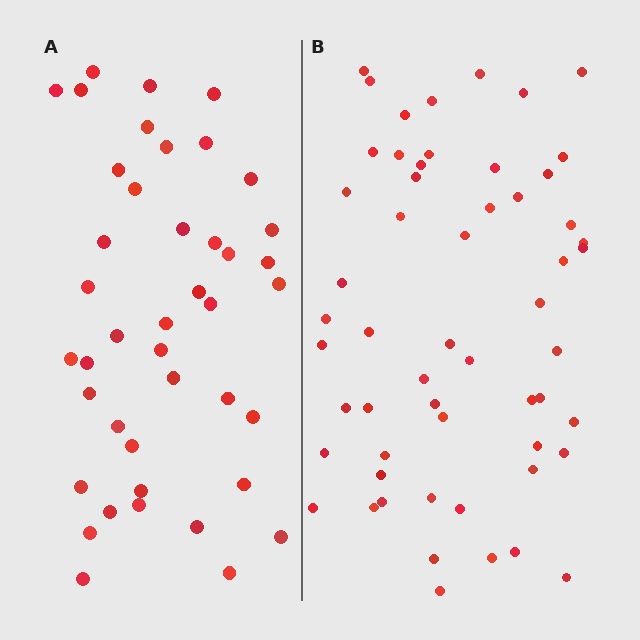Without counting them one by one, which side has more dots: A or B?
Region B (the right region) has more dots.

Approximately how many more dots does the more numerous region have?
Region B has approximately 15 more dots than region A.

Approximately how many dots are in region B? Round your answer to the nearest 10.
About 60 dots. (The exact count is 56, which rounds to 60.)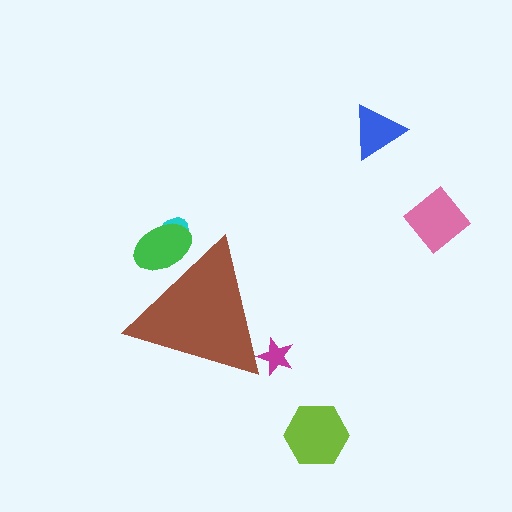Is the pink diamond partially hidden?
No, the pink diamond is fully visible.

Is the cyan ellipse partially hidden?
Yes, the cyan ellipse is partially hidden behind the brown triangle.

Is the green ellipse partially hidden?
Yes, the green ellipse is partially hidden behind the brown triangle.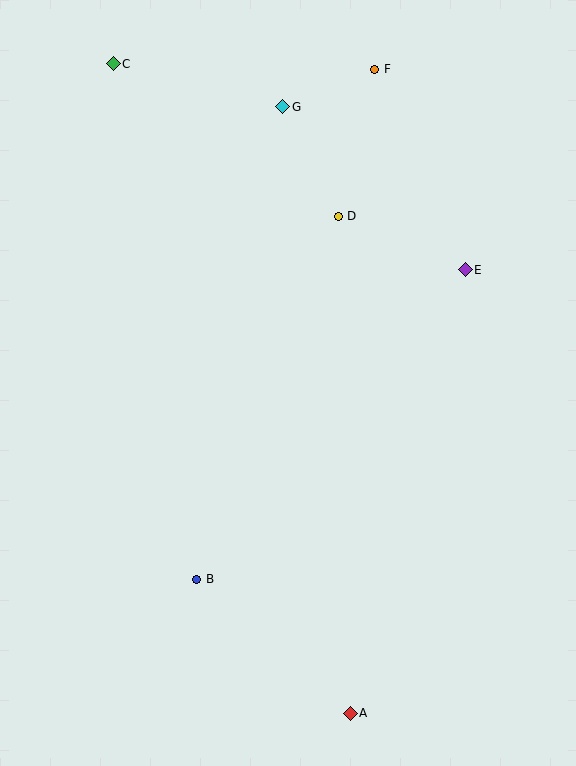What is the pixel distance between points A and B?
The distance between A and B is 204 pixels.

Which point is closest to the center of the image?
Point D at (338, 216) is closest to the center.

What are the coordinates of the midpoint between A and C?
The midpoint between A and C is at (232, 389).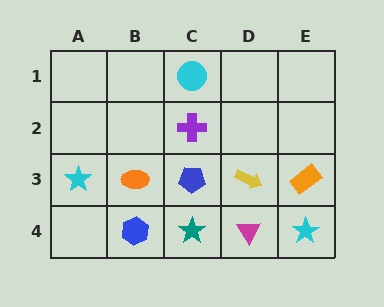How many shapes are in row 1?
1 shape.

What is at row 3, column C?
A blue pentagon.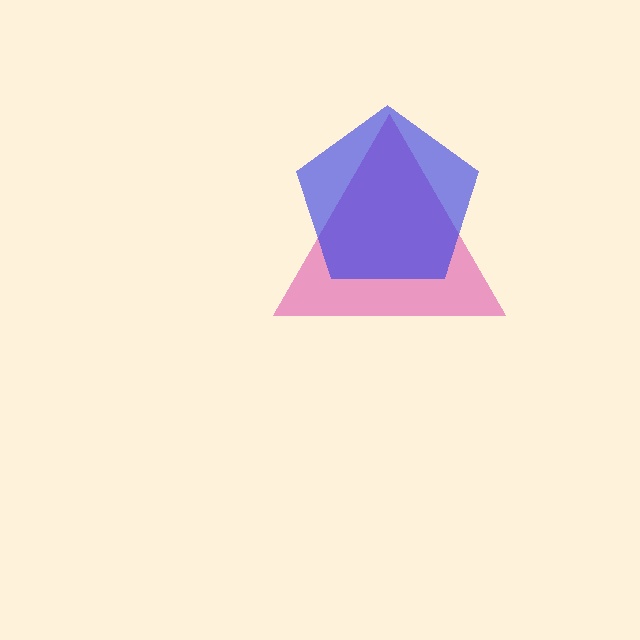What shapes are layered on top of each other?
The layered shapes are: a pink triangle, a blue pentagon.